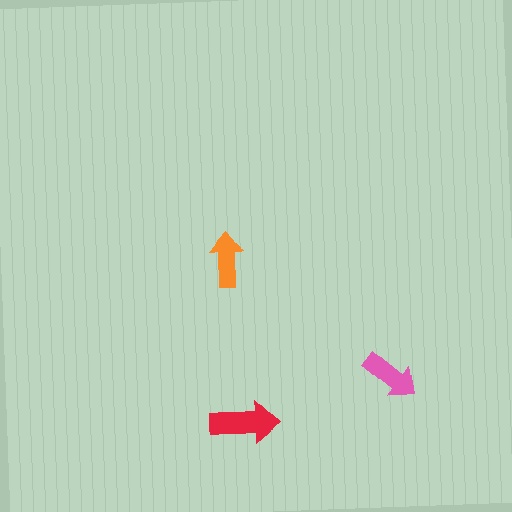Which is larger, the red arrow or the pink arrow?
The red one.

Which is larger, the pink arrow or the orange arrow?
The pink one.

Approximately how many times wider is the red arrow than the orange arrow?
About 1.5 times wider.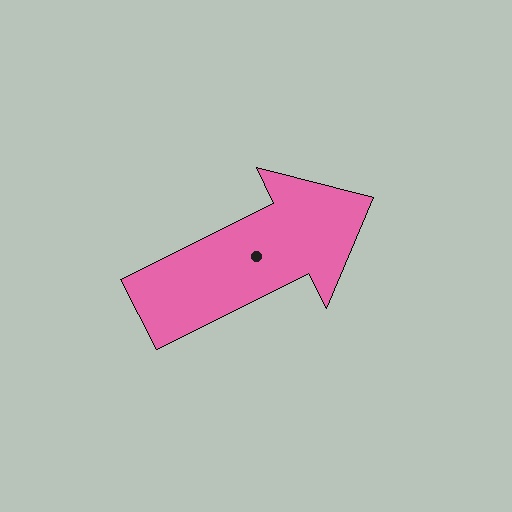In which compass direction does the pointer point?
Northeast.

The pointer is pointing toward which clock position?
Roughly 2 o'clock.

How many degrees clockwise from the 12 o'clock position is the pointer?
Approximately 63 degrees.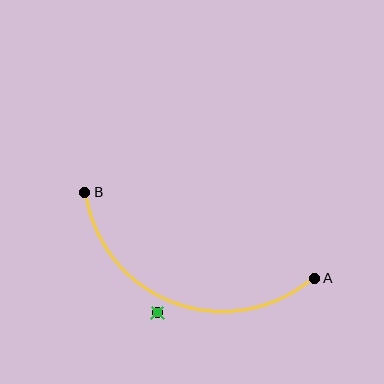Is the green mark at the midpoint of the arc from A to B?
No — the green mark does not lie on the arc at all. It sits slightly outside the curve.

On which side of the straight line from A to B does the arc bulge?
The arc bulges below the straight line connecting A and B.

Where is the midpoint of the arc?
The arc midpoint is the point on the curve farthest from the straight line joining A and B. It sits below that line.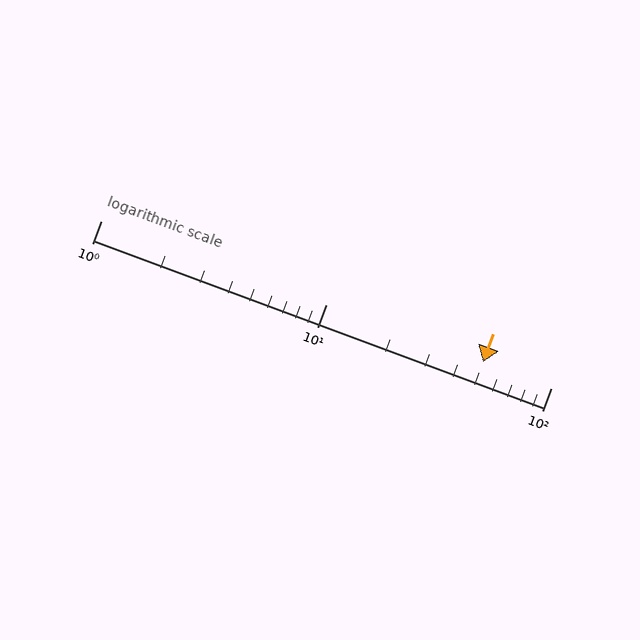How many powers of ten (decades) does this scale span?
The scale spans 2 decades, from 1 to 100.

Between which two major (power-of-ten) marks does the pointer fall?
The pointer is between 10 and 100.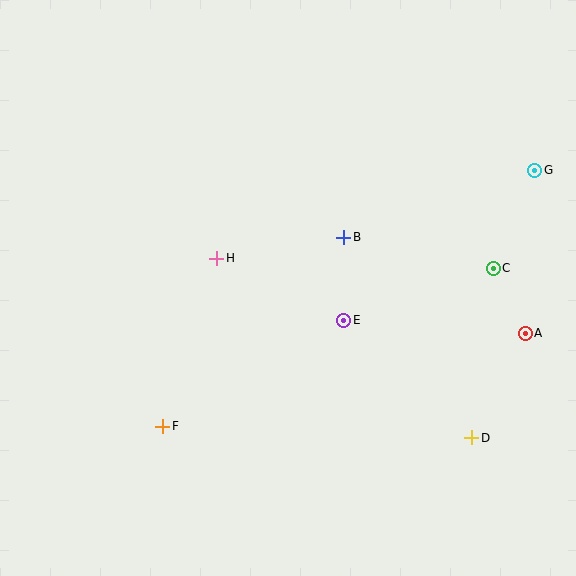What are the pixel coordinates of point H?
Point H is at (217, 258).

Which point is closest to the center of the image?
Point E at (344, 320) is closest to the center.